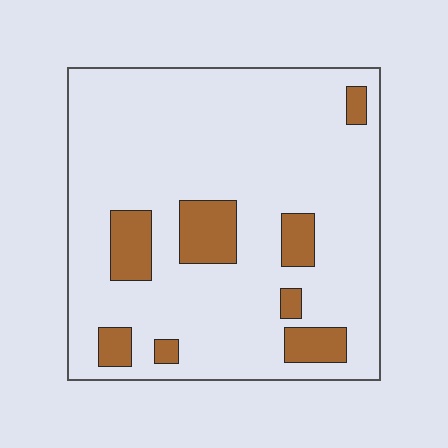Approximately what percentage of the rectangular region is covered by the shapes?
Approximately 15%.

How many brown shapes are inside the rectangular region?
8.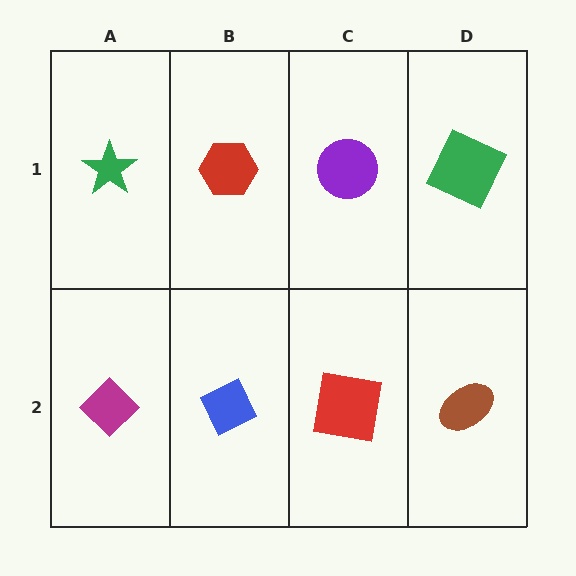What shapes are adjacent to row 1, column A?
A magenta diamond (row 2, column A), a red hexagon (row 1, column B).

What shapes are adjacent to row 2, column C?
A purple circle (row 1, column C), a blue diamond (row 2, column B), a brown ellipse (row 2, column D).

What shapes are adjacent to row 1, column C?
A red square (row 2, column C), a red hexagon (row 1, column B), a green square (row 1, column D).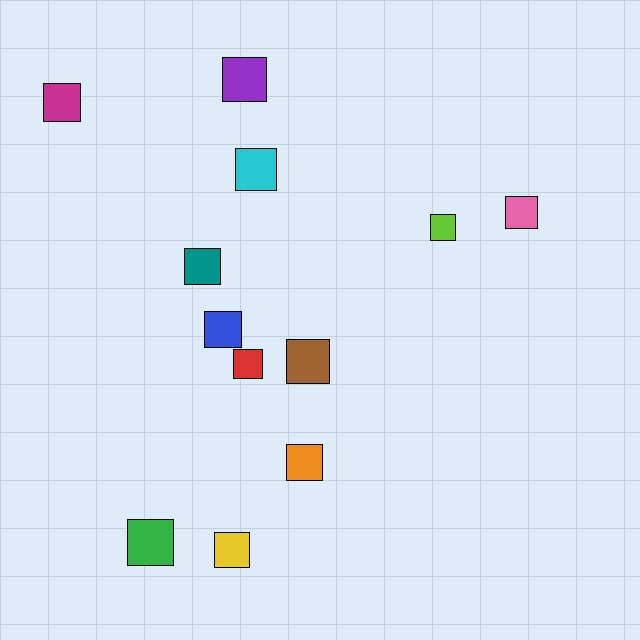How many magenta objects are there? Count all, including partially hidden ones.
There is 1 magenta object.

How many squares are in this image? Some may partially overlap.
There are 12 squares.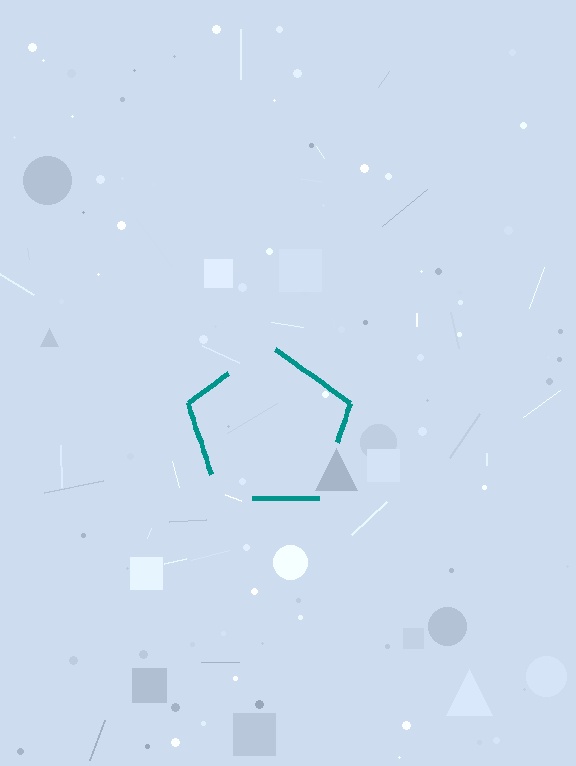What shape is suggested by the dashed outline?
The dashed outline suggests a pentagon.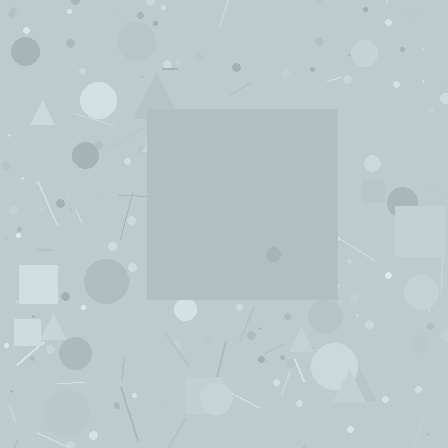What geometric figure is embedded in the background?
A square is embedded in the background.